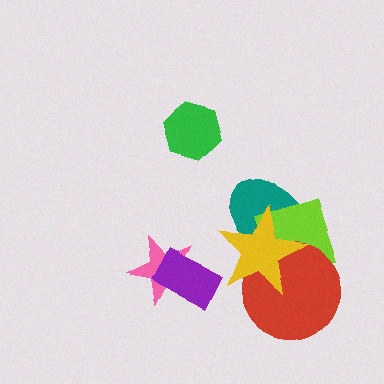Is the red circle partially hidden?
Yes, it is partially covered by another shape.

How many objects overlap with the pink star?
1 object overlaps with the pink star.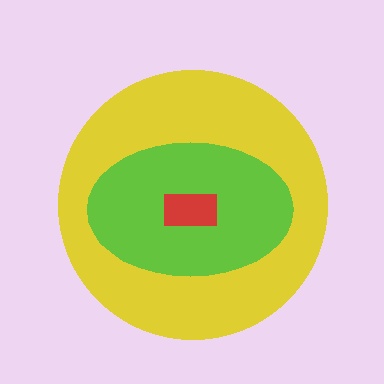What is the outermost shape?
The yellow circle.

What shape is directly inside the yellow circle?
The lime ellipse.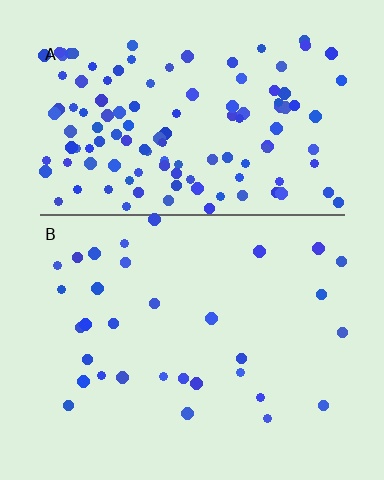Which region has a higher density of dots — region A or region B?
A (the top).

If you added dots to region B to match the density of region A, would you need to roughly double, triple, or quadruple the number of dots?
Approximately quadruple.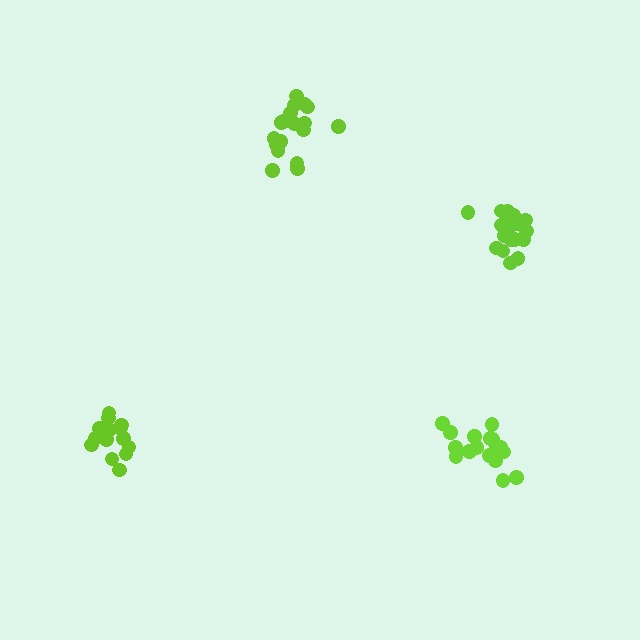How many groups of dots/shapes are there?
There are 4 groups.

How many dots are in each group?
Group 1: 18 dots, Group 2: 15 dots, Group 3: 19 dots, Group 4: 19 dots (71 total).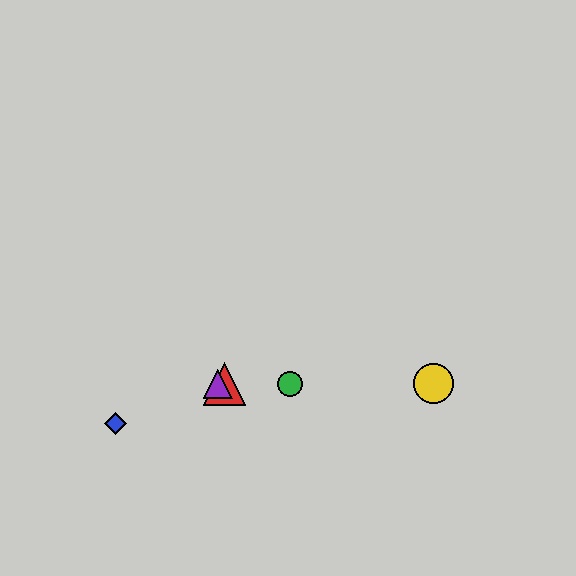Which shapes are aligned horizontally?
The red triangle, the green circle, the yellow circle, the purple triangle are aligned horizontally.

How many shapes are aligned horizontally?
4 shapes (the red triangle, the green circle, the yellow circle, the purple triangle) are aligned horizontally.